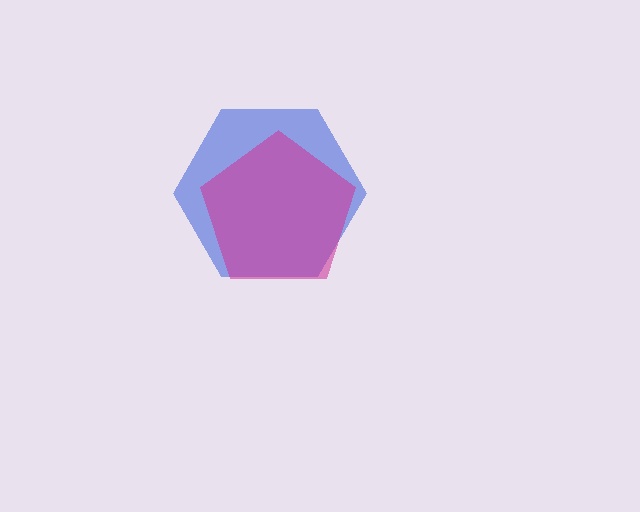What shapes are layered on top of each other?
The layered shapes are: a blue hexagon, a magenta pentagon.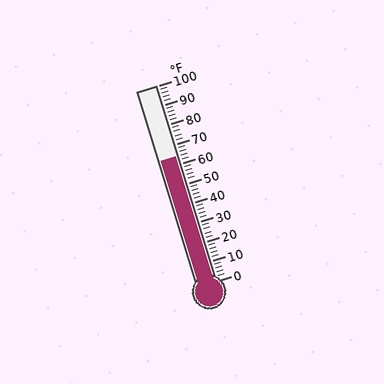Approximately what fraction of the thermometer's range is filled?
The thermometer is filled to approximately 65% of its range.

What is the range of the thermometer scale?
The thermometer scale ranges from 0°F to 100°F.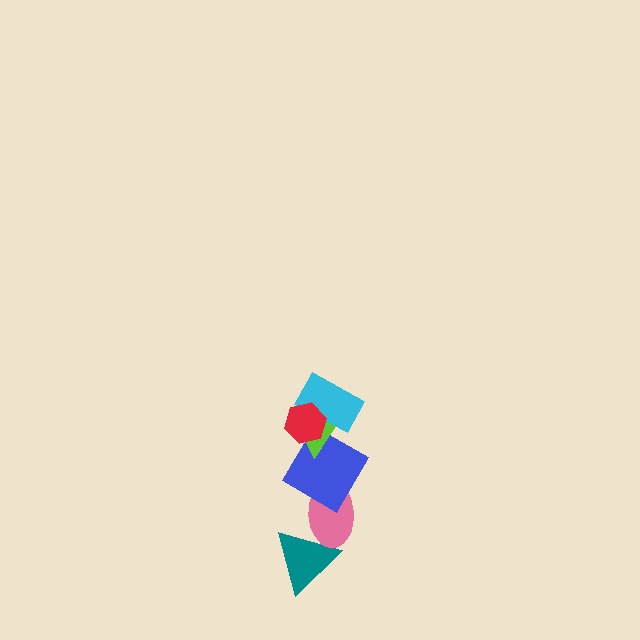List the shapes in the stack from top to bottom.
From top to bottom: the red hexagon, the cyan rectangle, the lime triangle, the blue diamond, the pink ellipse, the teal triangle.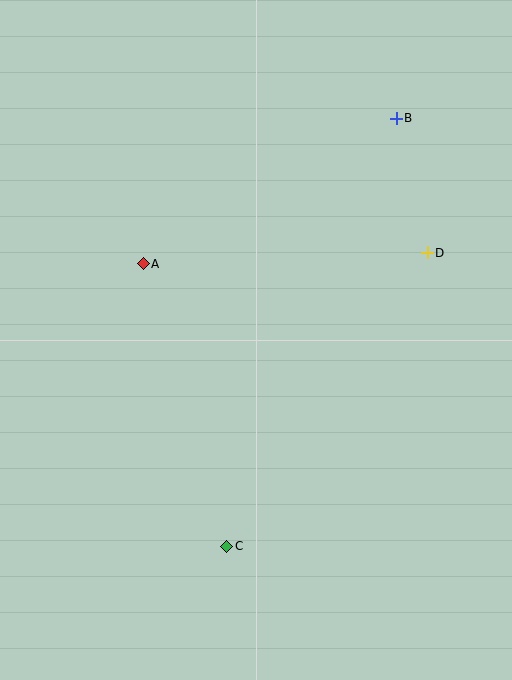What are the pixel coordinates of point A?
Point A is at (143, 264).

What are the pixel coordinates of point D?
Point D is at (427, 253).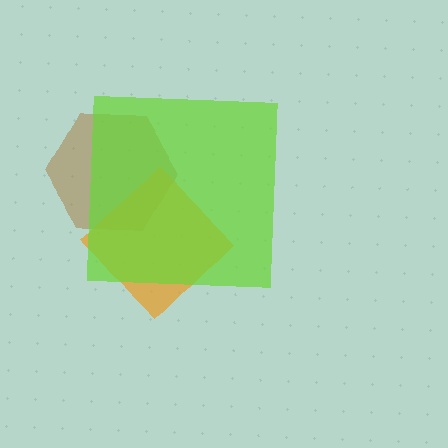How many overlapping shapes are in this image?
There are 3 overlapping shapes in the image.